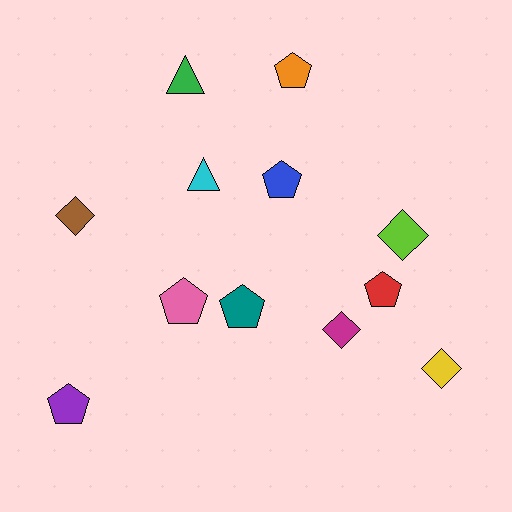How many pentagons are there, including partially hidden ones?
There are 6 pentagons.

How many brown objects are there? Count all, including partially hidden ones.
There is 1 brown object.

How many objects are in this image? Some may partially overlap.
There are 12 objects.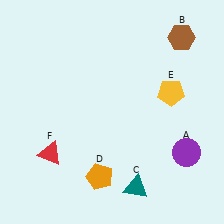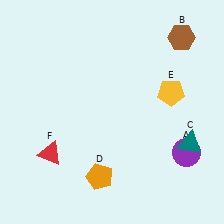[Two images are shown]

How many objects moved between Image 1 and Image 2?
1 object moved between the two images.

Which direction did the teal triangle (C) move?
The teal triangle (C) moved right.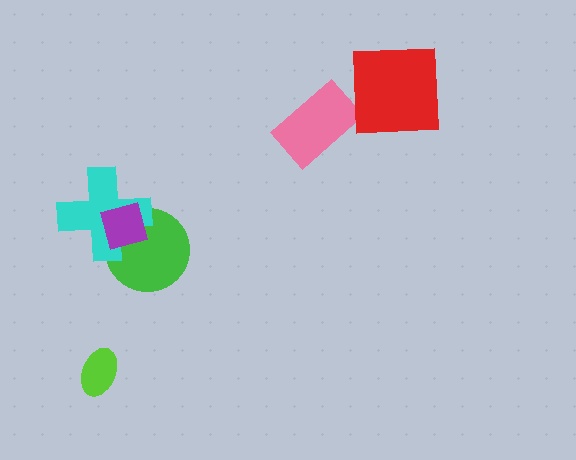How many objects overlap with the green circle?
2 objects overlap with the green circle.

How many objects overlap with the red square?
0 objects overlap with the red square.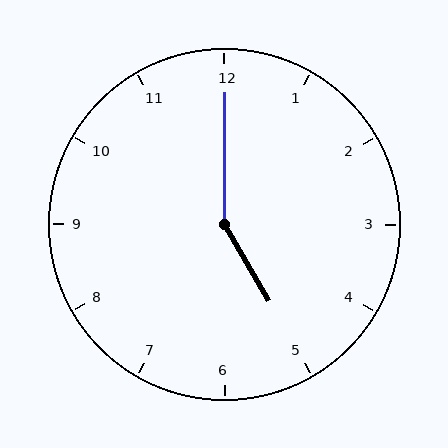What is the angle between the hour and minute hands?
Approximately 150 degrees.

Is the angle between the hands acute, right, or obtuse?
It is obtuse.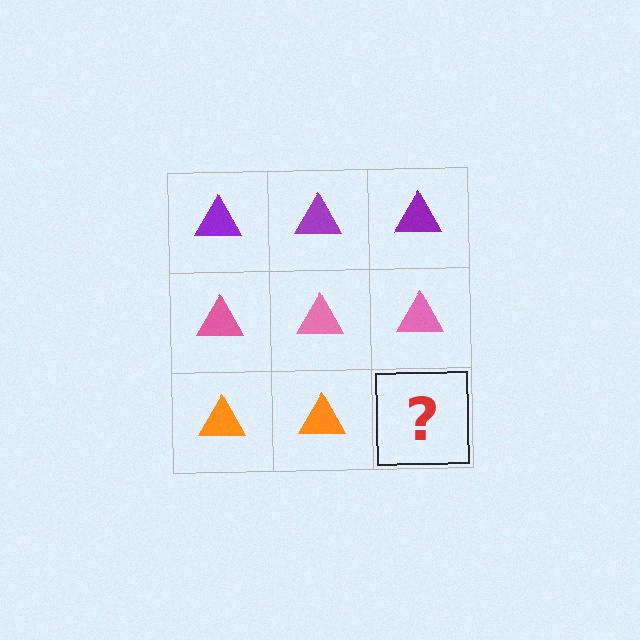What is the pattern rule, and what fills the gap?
The rule is that each row has a consistent color. The gap should be filled with an orange triangle.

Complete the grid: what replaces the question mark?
The question mark should be replaced with an orange triangle.